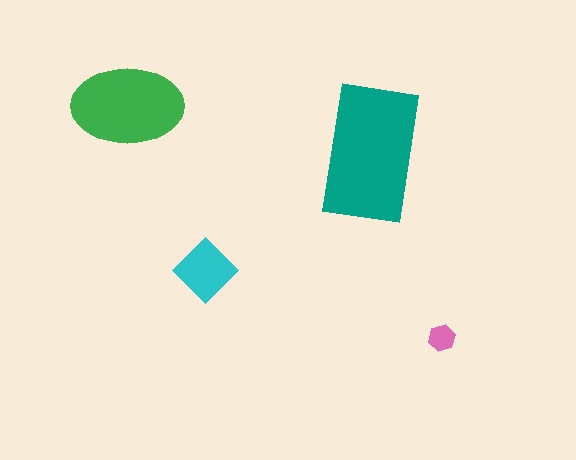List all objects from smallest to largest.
The pink hexagon, the cyan diamond, the green ellipse, the teal rectangle.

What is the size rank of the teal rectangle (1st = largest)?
1st.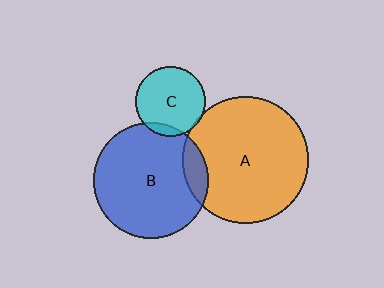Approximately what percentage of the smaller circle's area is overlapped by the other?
Approximately 5%.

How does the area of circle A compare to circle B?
Approximately 1.2 times.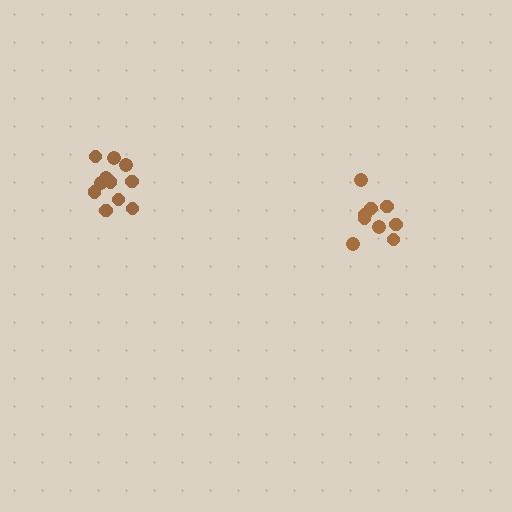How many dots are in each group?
Group 1: 11 dots, Group 2: 9 dots (20 total).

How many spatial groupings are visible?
There are 2 spatial groupings.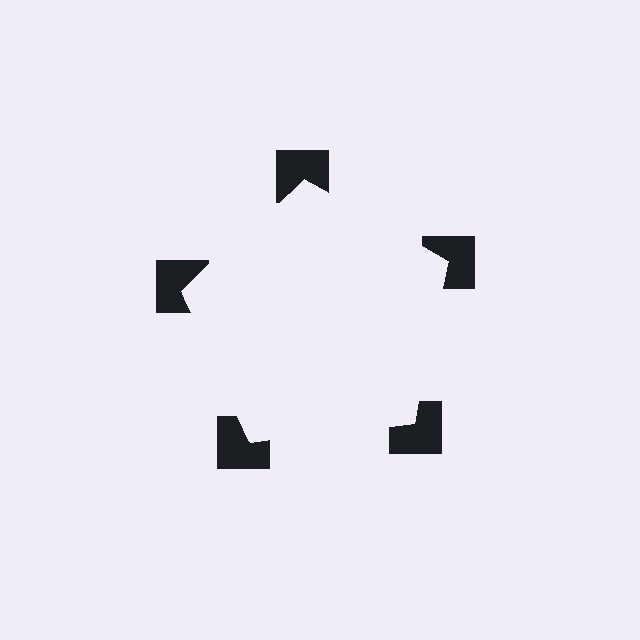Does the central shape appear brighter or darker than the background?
It typically appears slightly brighter than the background, even though no actual brightness change is drawn.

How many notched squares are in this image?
There are 5 — one at each vertex of the illusory pentagon.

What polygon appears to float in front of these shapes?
An illusory pentagon — its edges are inferred from the aligned wedge cuts in the notched squares, not physically drawn.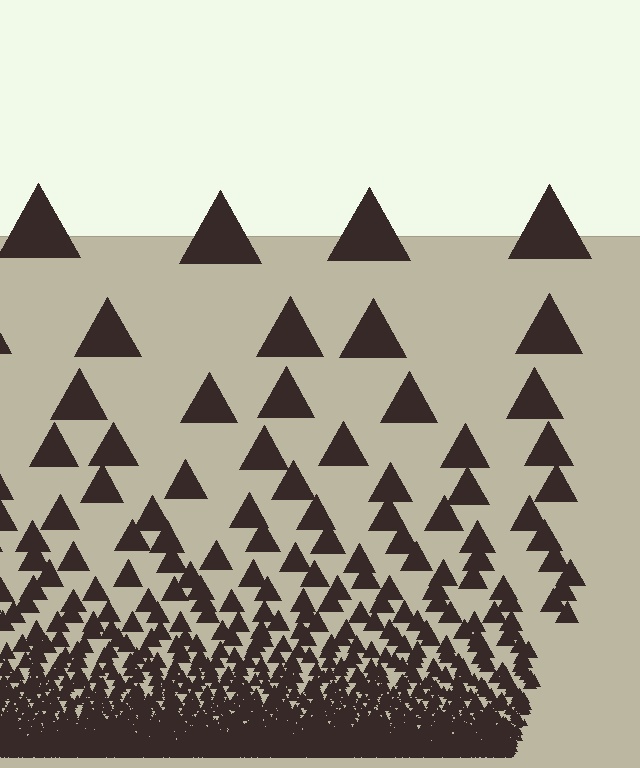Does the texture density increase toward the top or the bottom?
Density increases toward the bottom.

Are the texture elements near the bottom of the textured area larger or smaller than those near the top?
Smaller. The gradient is inverted — elements near the bottom are smaller and denser.